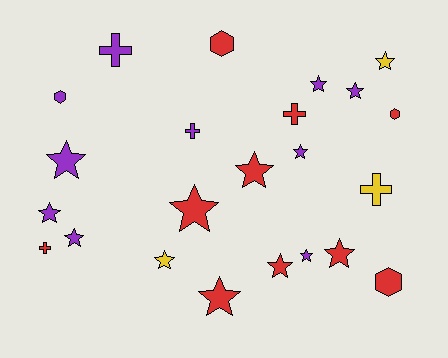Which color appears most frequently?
Red, with 10 objects.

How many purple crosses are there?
There are 2 purple crosses.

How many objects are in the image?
There are 23 objects.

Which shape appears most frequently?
Star, with 14 objects.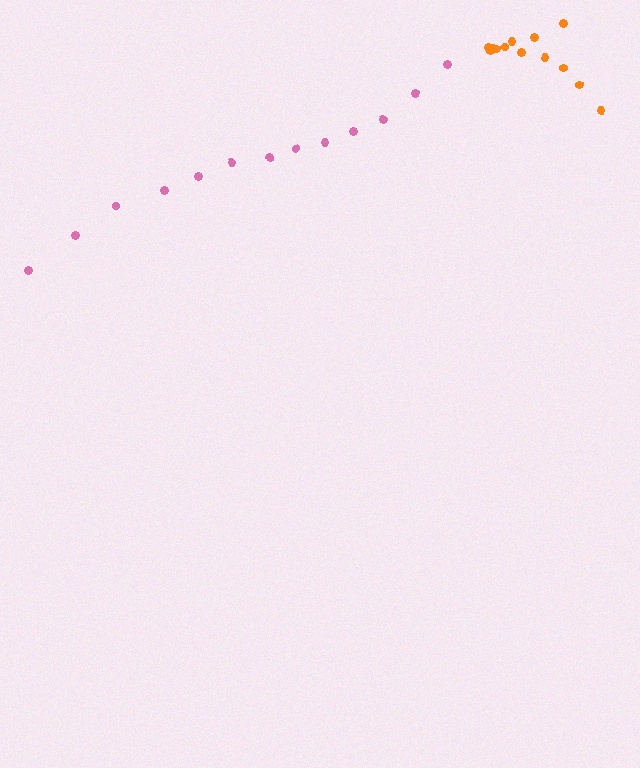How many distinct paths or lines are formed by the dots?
There are 2 distinct paths.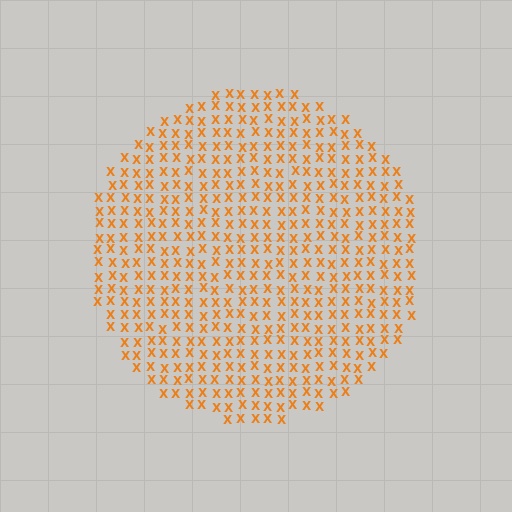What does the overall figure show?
The overall figure shows a circle.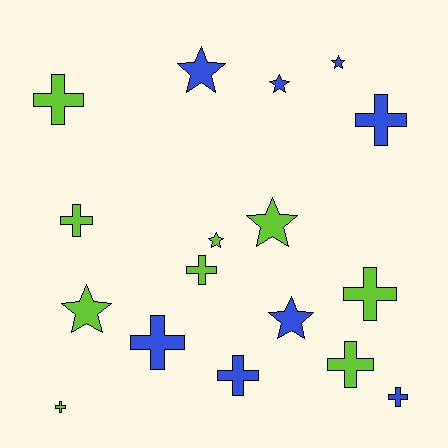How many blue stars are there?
There are 4 blue stars.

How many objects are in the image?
There are 17 objects.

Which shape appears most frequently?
Cross, with 10 objects.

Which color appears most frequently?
Lime, with 9 objects.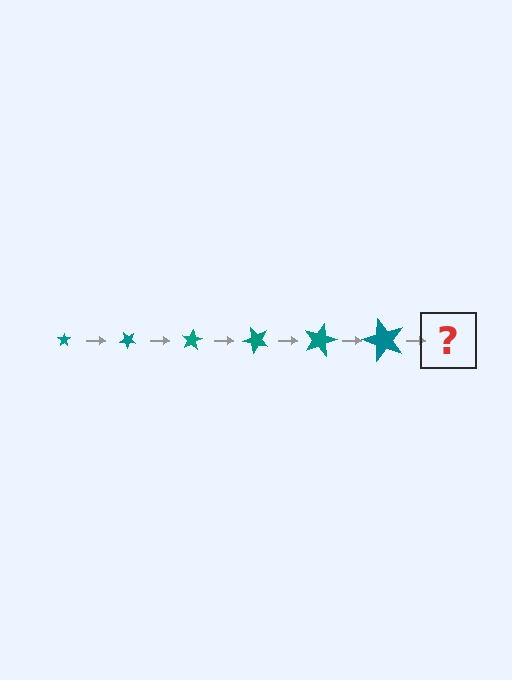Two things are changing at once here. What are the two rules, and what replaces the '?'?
The two rules are that the star grows larger each step and it rotates 40 degrees each step. The '?' should be a star, larger than the previous one and rotated 240 degrees from the start.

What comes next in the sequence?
The next element should be a star, larger than the previous one and rotated 240 degrees from the start.